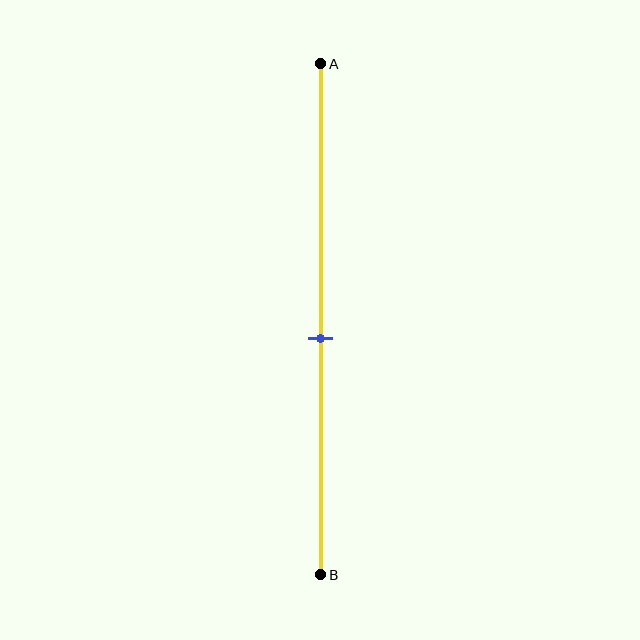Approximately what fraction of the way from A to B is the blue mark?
The blue mark is approximately 55% of the way from A to B.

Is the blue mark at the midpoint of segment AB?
No, the mark is at about 55% from A, not at the 50% midpoint.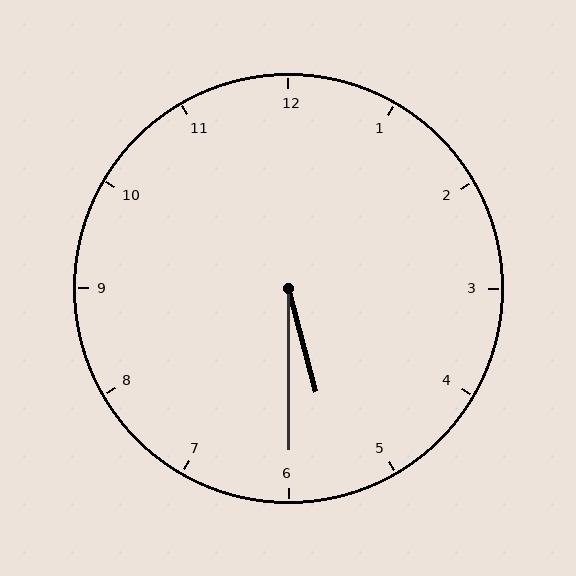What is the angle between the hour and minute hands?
Approximately 15 degrees.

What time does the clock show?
5:30.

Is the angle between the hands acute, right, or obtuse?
It is acute.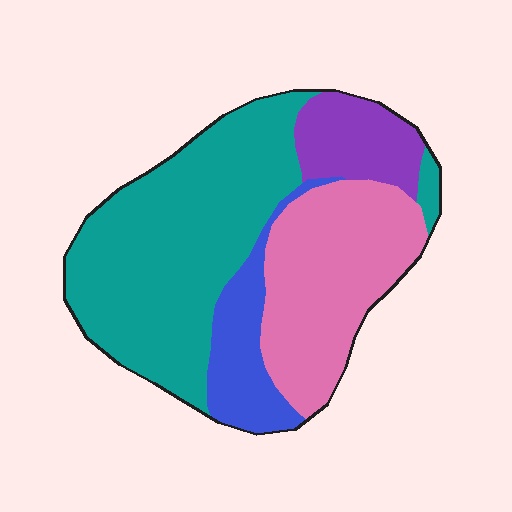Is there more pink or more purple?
Pink.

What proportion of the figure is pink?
Pink takes up between a quarter and a half of the figure.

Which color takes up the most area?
Teal, at roughly 50%.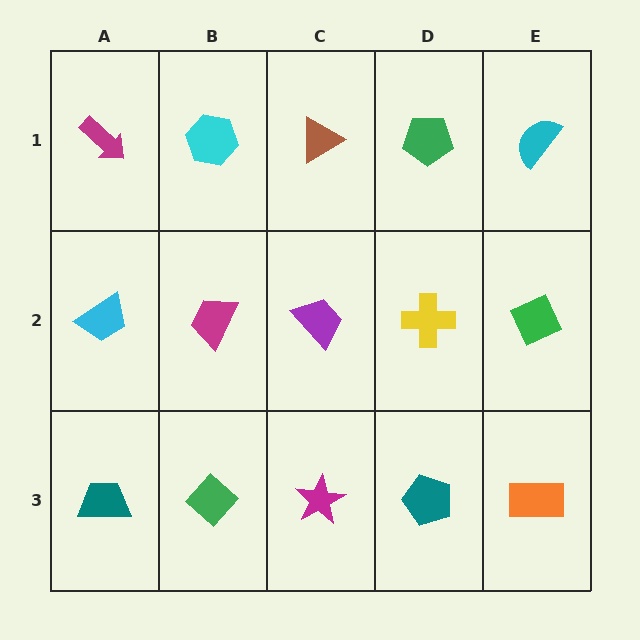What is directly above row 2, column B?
A cyan hexagon.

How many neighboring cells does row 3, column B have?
3.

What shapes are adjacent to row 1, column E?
A green diamond (row 2, column E), a green pentagon (row 1, column D).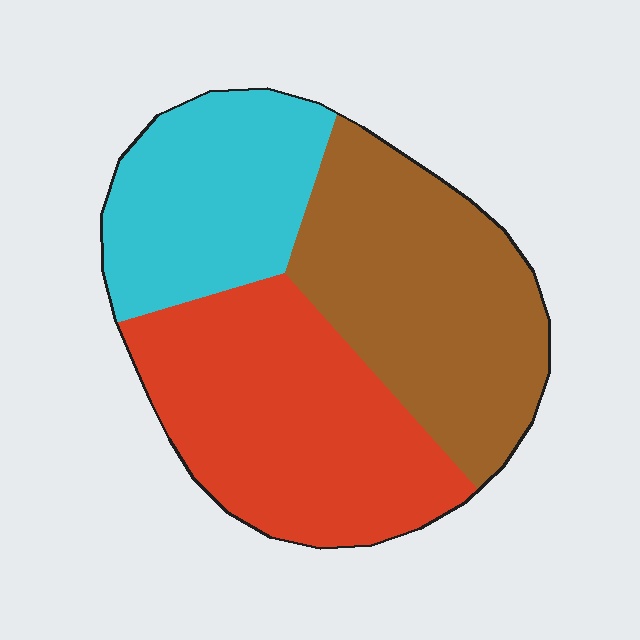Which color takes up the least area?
Cyan, at roughly 25%.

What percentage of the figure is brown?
Brown covers roughly 35% of the figure.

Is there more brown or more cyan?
Brown.